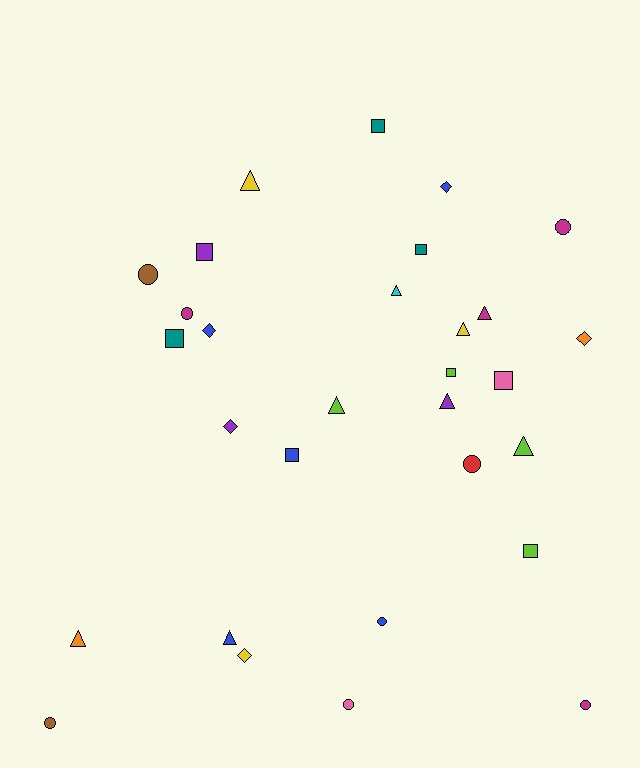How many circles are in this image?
There are 8 circles.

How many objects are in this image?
There are 30 objects.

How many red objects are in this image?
There is 1 red object.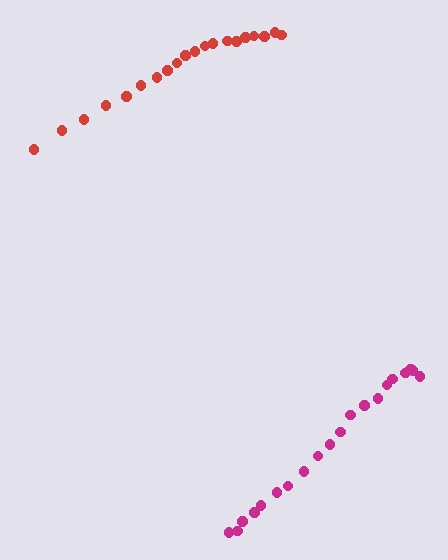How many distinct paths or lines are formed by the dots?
There are 2 distinct paths.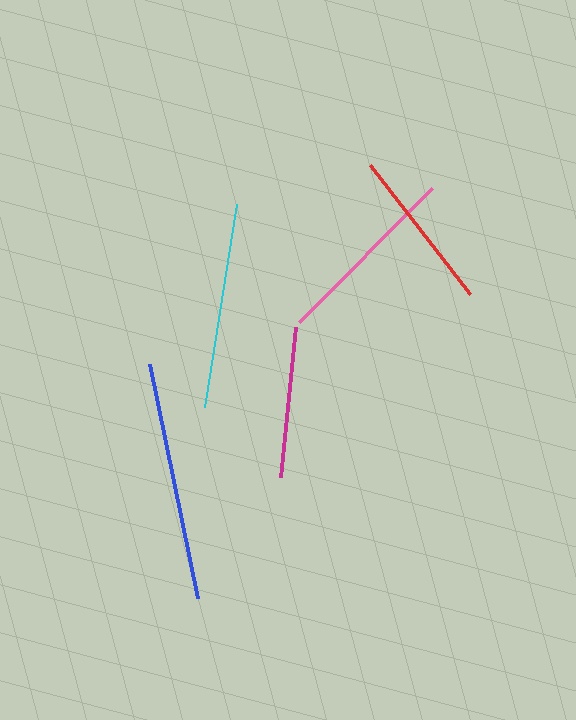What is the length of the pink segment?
The pink segment is approximately 189 pixels long.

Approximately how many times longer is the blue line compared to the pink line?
The blue line is approximately 1.3 times the length of the pink line.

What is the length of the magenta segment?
The magenta segment is approximately 152 pixels long.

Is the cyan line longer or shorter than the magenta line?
The cyan line is longer than the magenta line.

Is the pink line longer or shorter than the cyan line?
The cyan line is longer than the pink line.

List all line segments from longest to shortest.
From longest to shortest: blue, cyan, pink, red, magenta.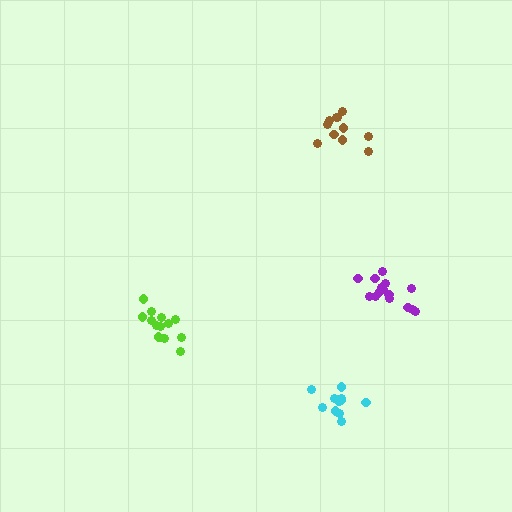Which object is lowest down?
The cyan cluster is bottommost.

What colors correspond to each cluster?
The clusters are colored: cyan, purple, lime, brown.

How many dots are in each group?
Group 1: 11 dots, Group 2: 15 dots, Group 3: 14 dots, Group 4: 11 dots (51 total).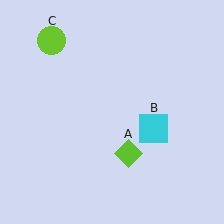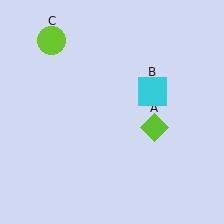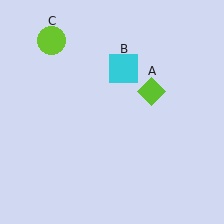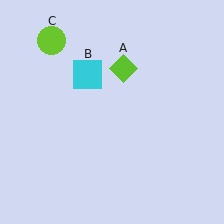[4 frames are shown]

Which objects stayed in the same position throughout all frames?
Lime circle (object C) remained stationary.